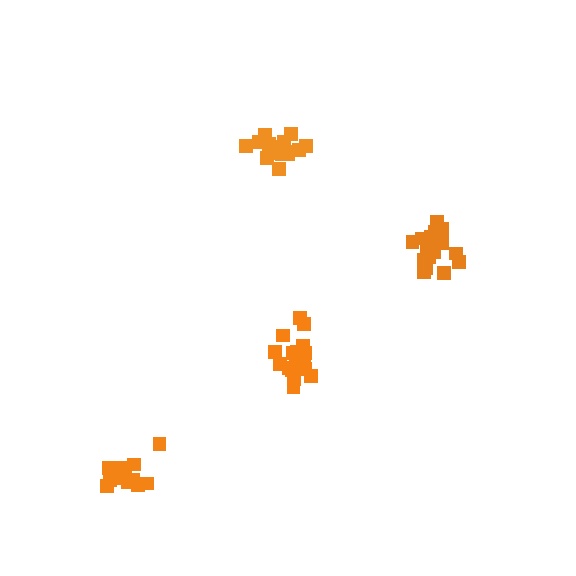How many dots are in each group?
Group 1: 19 dots, Group 2: 17 dots, Group 3: 17 dots, Group 4: 15 dots (68 total).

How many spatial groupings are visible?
There are 4 spatial groupings.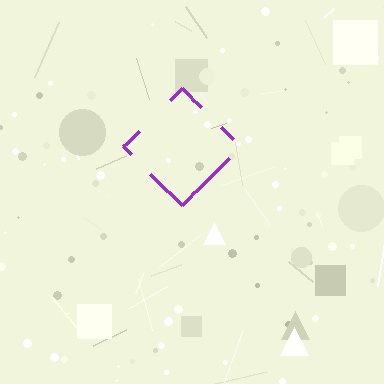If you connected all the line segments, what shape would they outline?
They would outline a diamond.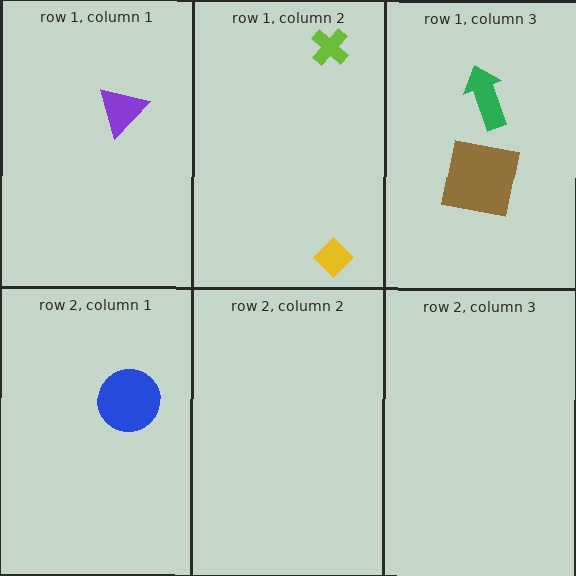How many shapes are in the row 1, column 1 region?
1.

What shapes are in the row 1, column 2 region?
The yellow diamond, the lime cross.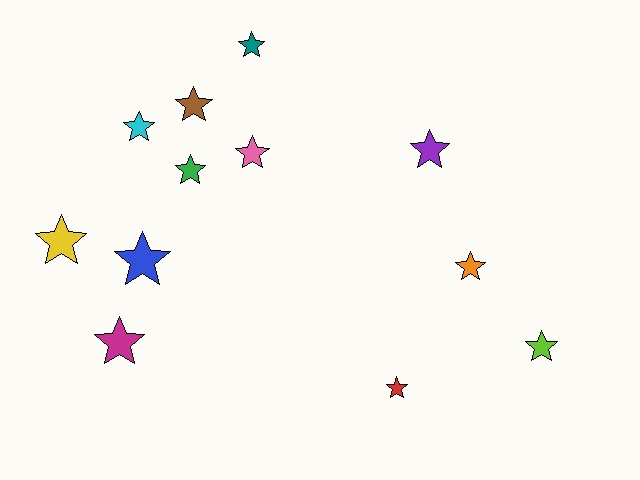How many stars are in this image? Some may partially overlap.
There are 12 stars.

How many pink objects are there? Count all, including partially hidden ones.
There is 1 pink object.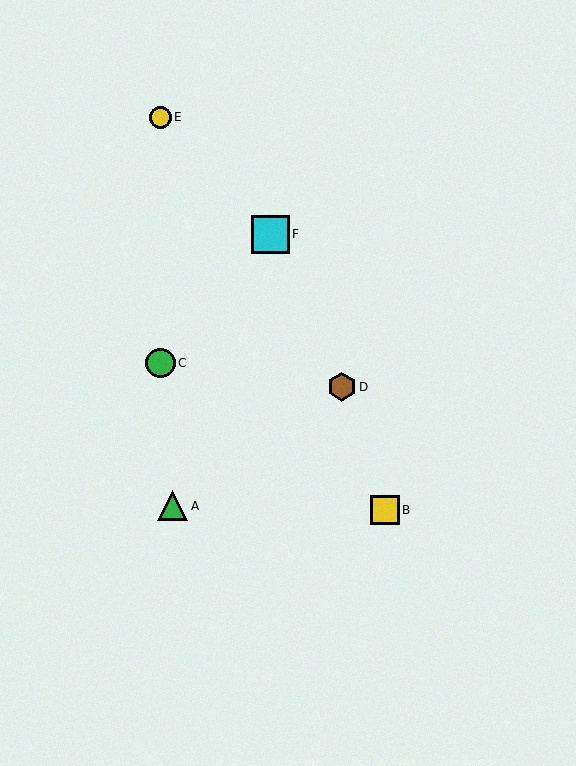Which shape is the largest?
The cyan square (labeled F) is the largest.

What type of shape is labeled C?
Shape C is a green circle.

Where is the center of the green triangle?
The center of the green triangle is at (173, 506).